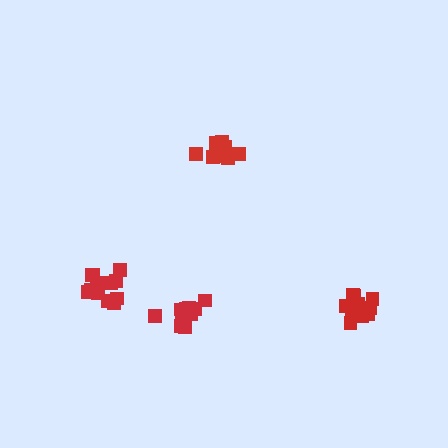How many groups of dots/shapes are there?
There are 4 groups.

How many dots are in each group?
Group 1: 11 dots, Group 2: 14 dots, Group 3: 12 dots, Group 4: 13 dots (50 total).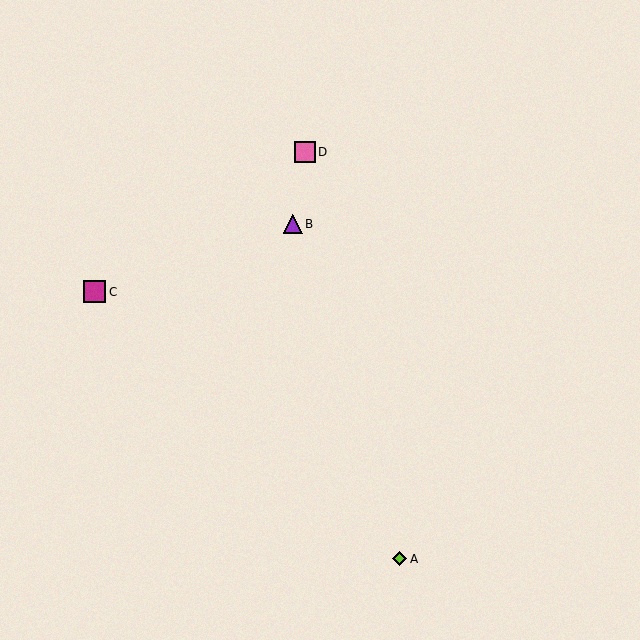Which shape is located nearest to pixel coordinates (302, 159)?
The pink square (labeled D) at (305, 152) is nearest to that location.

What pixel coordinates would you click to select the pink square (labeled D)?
Click at (305, 152) to select the pink square D.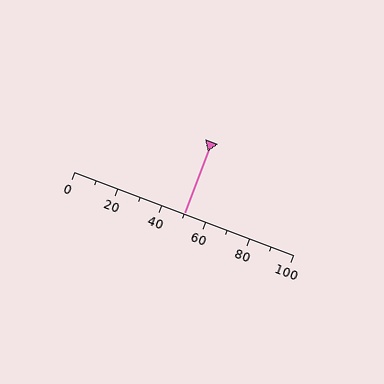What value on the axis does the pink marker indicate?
The marker indicates approximately 50.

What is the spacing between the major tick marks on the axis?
The major ticks are spaced 20 apart.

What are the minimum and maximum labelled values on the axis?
The axis runs from 0 to 100.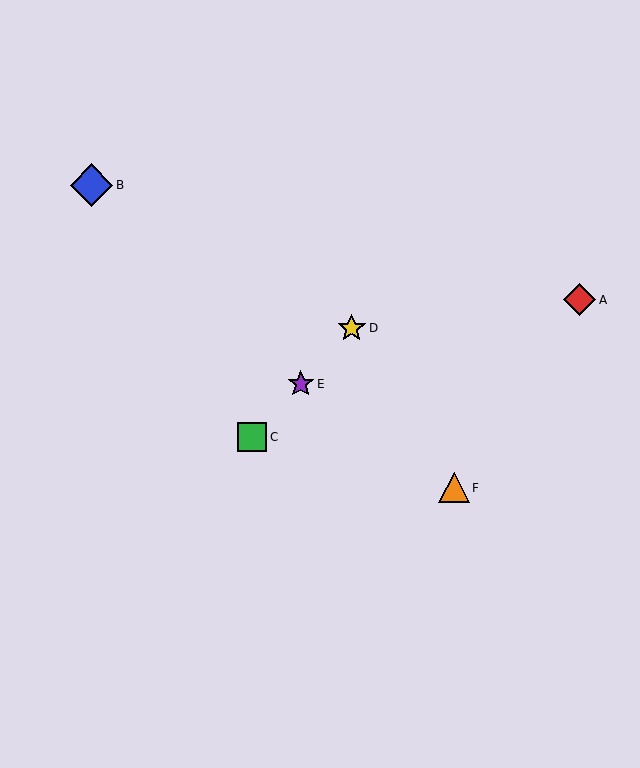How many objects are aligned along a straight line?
3 objects (C, D, E) are aligned along a straight line.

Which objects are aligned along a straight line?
Objects C, D, E are aligned along a straight line.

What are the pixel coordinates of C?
Object C is at (252, 437).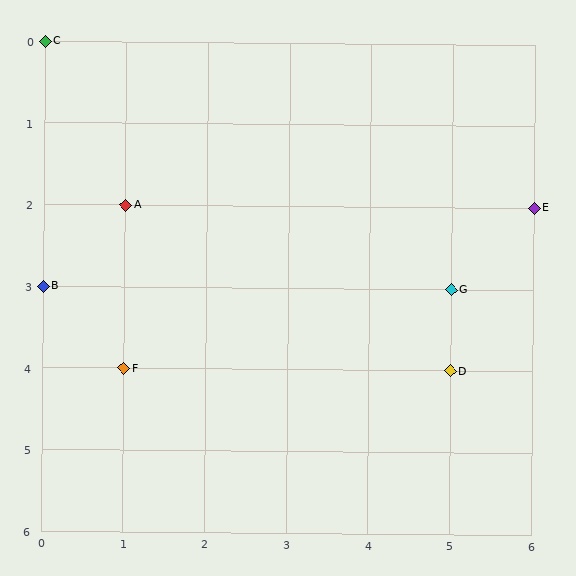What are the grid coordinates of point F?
Point F is at grid coordinates (1, 4).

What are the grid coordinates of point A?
Point A is at grid coordinates (1, 2).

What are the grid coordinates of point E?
Point E is at grid coordinates (6, 2).